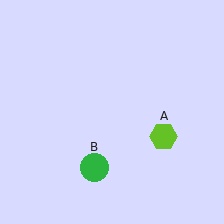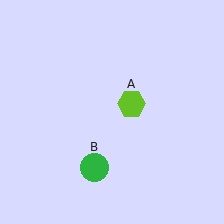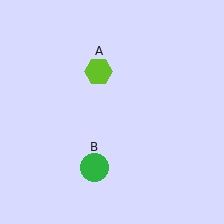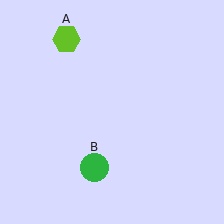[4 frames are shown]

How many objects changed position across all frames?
1 object changed position: lime hexagon (object A).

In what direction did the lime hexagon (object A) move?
The lime hexagon (object A) moved up and to the left.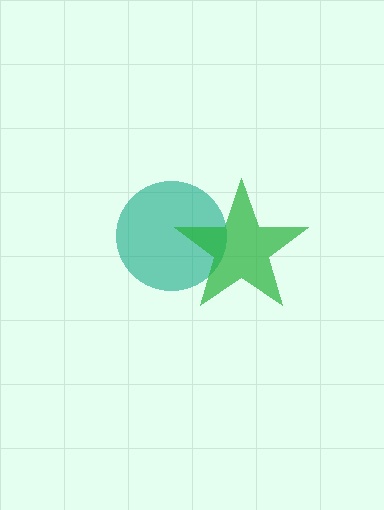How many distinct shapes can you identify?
There are 2 distinct shapes: a teal circle, a green star.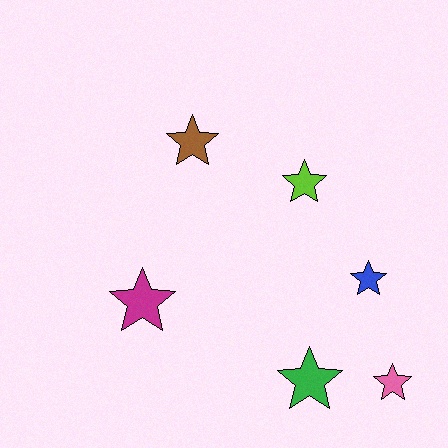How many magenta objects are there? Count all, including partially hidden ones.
There is 1 magenta object.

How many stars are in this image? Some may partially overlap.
There are 6 stars.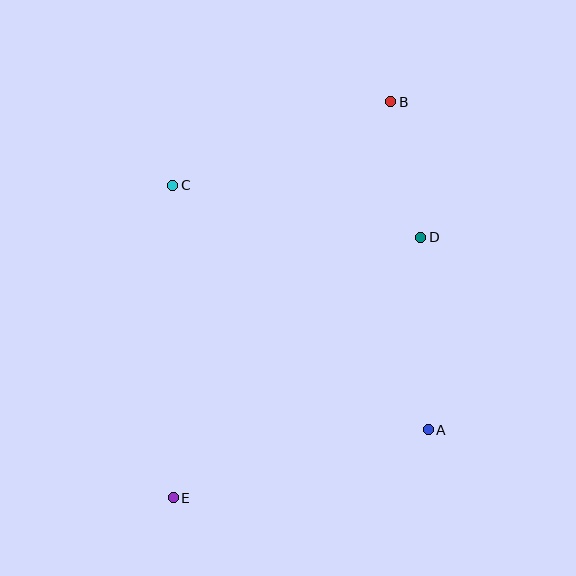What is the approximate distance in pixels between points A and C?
The distance between A and C is approximately 354 pixels.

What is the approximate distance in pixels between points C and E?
The distance between C and E is approximately 313 pixels.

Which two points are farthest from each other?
Points B and E are farthest from each other.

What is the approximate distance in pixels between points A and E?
The distance between A and E is approximately 264 pixels.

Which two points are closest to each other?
Points B and D are closest to each other.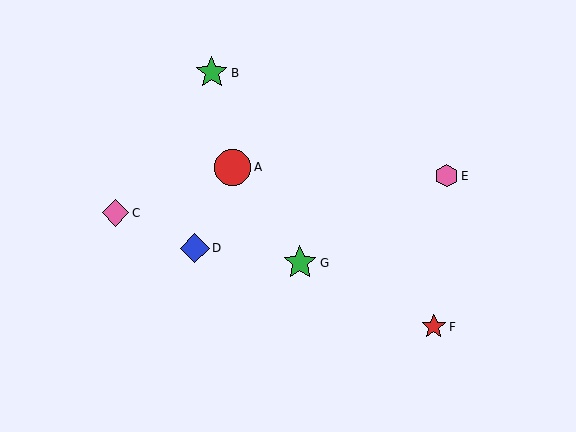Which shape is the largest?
The red circle (labeled A) is the largest.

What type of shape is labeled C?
Shape C is a pink diamond.